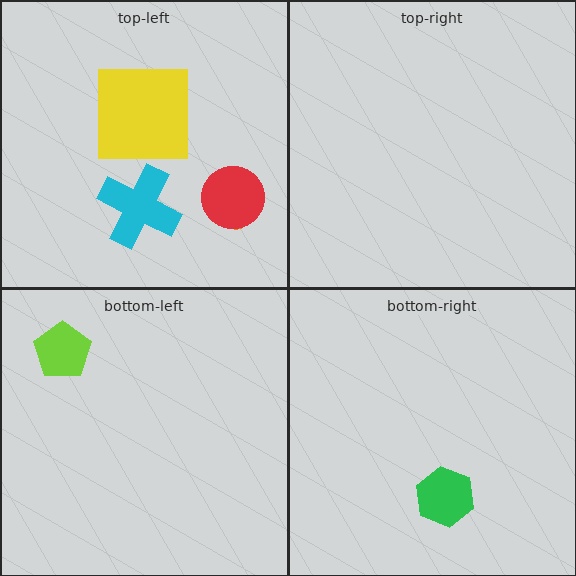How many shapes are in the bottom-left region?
1.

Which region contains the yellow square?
The top-left region.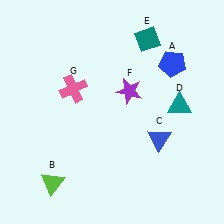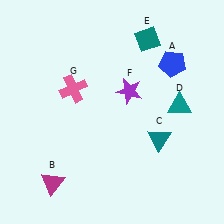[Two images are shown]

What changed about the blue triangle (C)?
In Image 1, C is blue. In Image 2, it changed to teal.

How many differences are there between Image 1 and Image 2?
There are 2 differences between the two images.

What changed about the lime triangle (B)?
In Image 1, B is lime. In Image 2, it changed to magenta.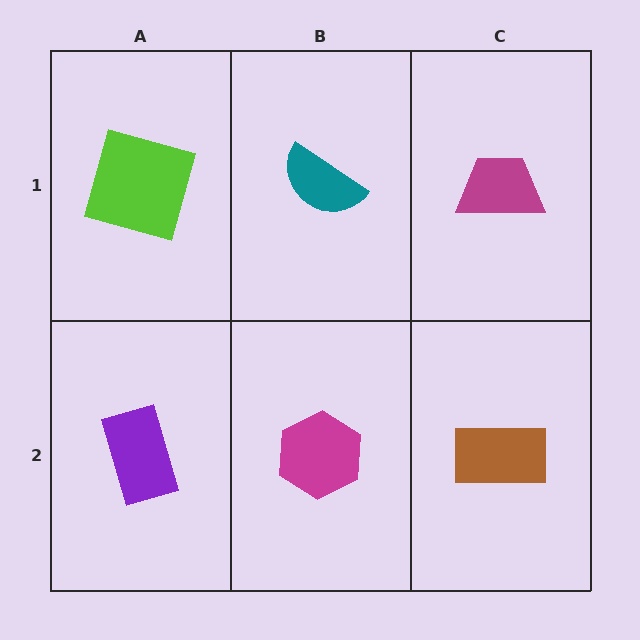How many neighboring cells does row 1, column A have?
2.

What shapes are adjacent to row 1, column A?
A purple rectangle (row 2, column A), a teal semicircle (row 1, column B).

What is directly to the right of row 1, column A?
A teal semicircle.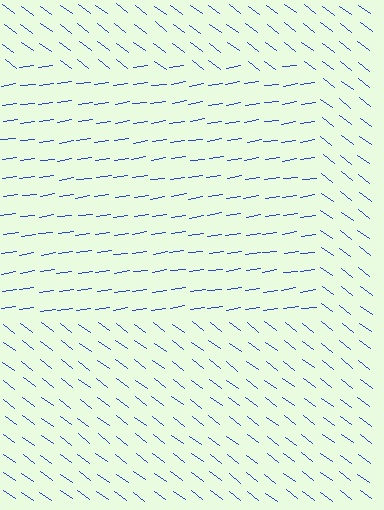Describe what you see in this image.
The image is filled with small blue line segments. A rectangle region in the image has lines oriented differently from the surrounding lines, creating a visible texture boundary.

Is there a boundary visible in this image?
Yes, there is a texture boundary formed by a change in line orientation.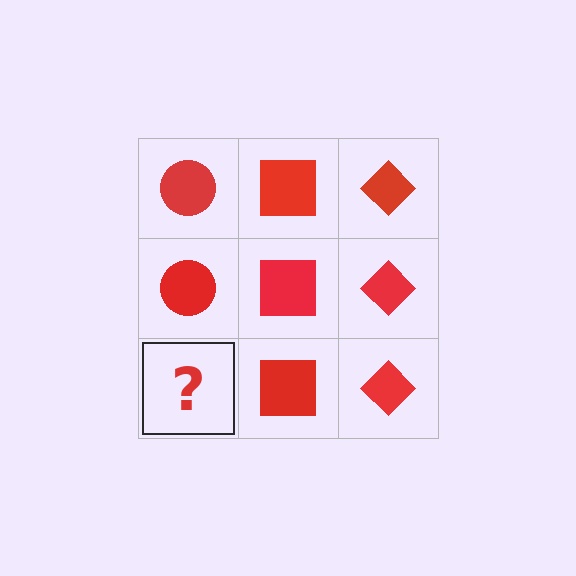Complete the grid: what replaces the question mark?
The question mark should be replaced with a red circle.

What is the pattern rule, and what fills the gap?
The rule is that each column has a consistent shape. The gap should be filled with a red circle.